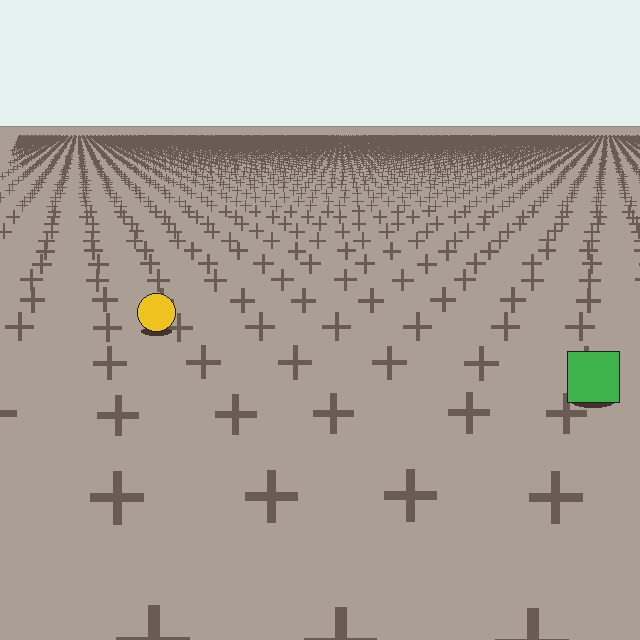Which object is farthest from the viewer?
The yellow circle is farthest from the viewer. It appears smaller and the ground texture around it is denser.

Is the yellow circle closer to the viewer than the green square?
No. The green square is closer — you can tell from the texture gradient: the ground texture is coarser near it.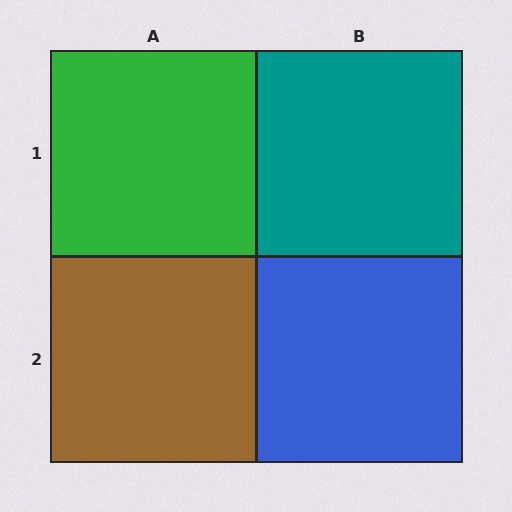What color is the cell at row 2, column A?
Brown.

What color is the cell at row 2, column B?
Blue.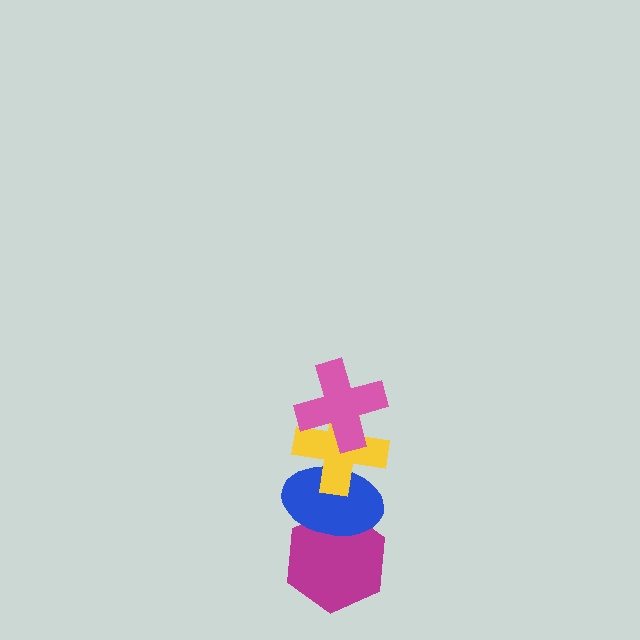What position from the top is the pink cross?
The pink cross is 1st from the top.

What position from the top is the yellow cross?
The yellow cross is 2nd from the top.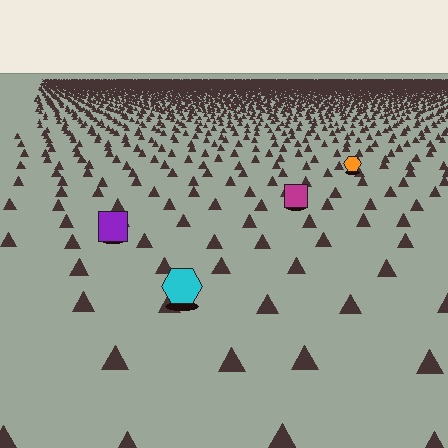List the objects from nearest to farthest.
From nearest to farthest: the cyan hexagon, the purple square, the magenta square, the orange hexagon.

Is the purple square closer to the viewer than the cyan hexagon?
No. The cyan hexagon is closer — you can tell from the texture gradient: the ground texture is coarser near it.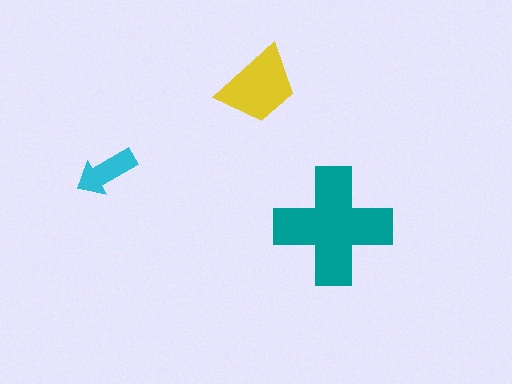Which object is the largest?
The teal cross.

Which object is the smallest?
The cyan arrow.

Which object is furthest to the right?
The teal cross is rightmost.